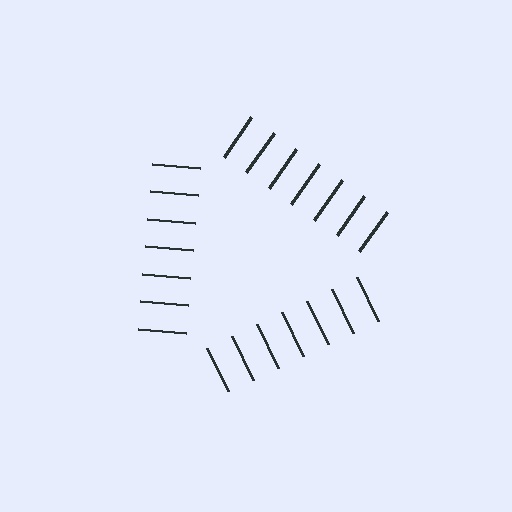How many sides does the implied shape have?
3 sides — the line-ends trace a triangle.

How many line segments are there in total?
21 — 7 along each of the 3 edges.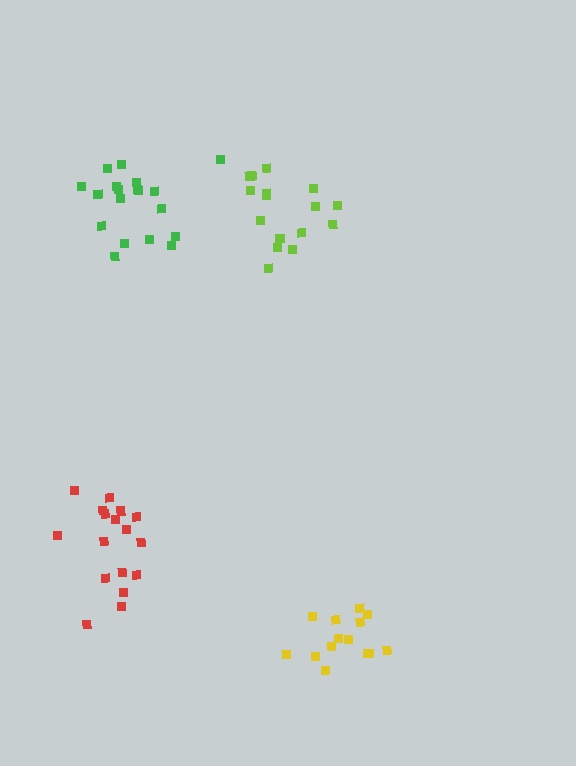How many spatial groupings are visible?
There are 4 spatial groupings.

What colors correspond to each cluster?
The clusters are colored: lime, green, red, yellow.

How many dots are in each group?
Group 1: 16 dots, Group 2: 19 dots, Group 3: 17 dots, Group 4: 14 dots (66 total).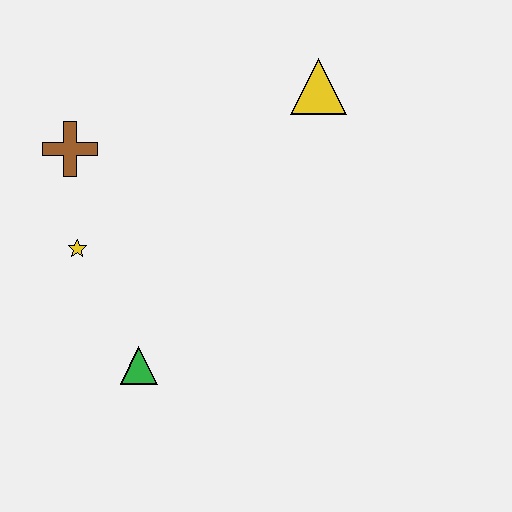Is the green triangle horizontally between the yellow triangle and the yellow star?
Yes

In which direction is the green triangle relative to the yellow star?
The green triangle is below the yellow star.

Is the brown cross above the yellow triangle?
No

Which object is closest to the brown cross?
The yellow star is closest to the brown cross.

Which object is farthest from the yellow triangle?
The green triangle is farthest from the yellow triangle.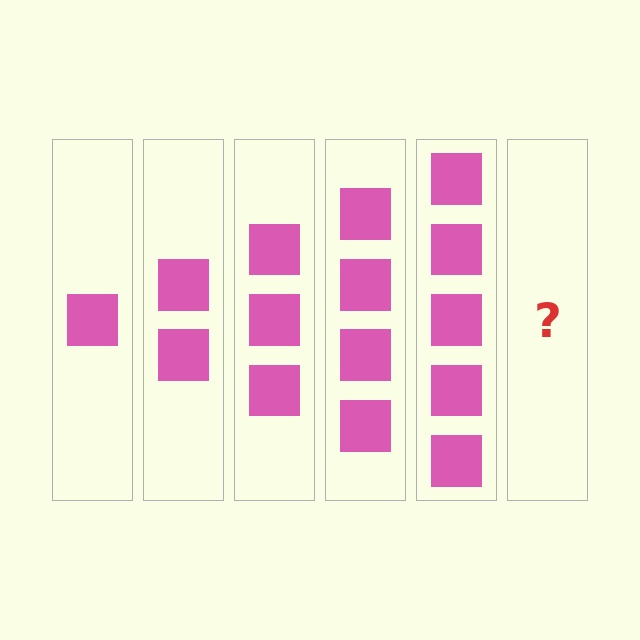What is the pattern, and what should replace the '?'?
The pattern is that each step adds one more square. The '?' should be 6 squares.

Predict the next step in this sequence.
The next step is 6 squares.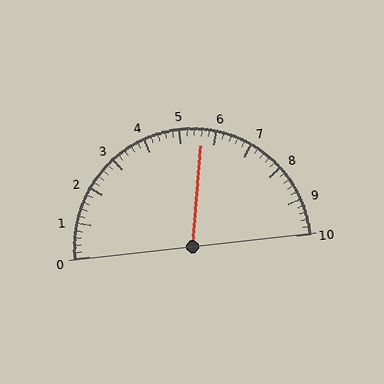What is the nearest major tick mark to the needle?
The nearest major tick mark is 6.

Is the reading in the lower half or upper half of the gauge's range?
The reading is in the upper half of the range (0 to 10).